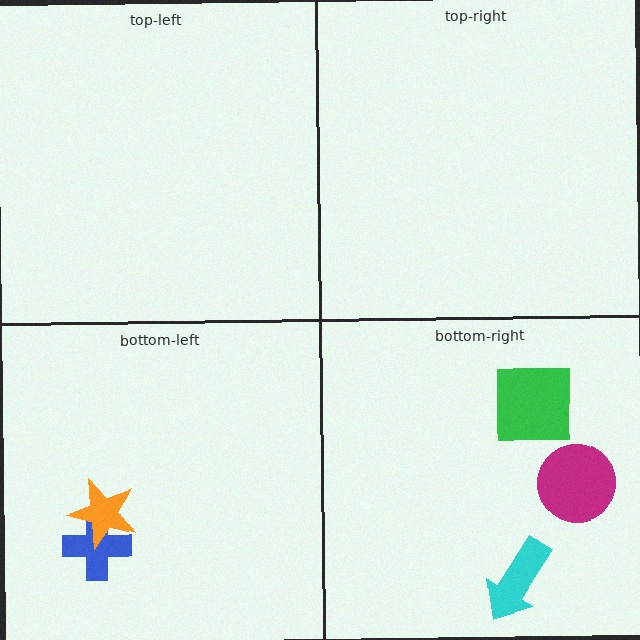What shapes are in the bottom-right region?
The cyan arrow, the green square, the magenta circle.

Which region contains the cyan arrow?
The bottom-right region.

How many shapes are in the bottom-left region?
2.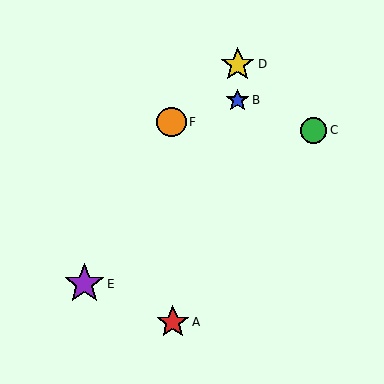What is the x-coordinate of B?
Object B is at x≈238.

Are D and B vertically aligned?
Yes, both are at x≈238.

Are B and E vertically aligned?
No, B is at x≈238 and E is at x≈84.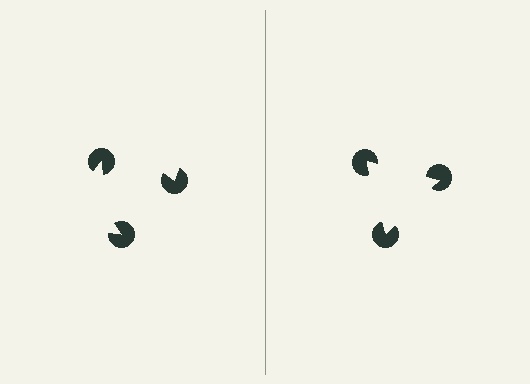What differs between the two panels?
The pac-man discs are positioned identically on both sides; only the wedge orientations differ. On the right they align to a triangle; on the left they are misaligned.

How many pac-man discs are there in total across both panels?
6 — 3 on each side.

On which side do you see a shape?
An illusory triangle appears on the right side. On the left side the wedge cuts are rotated, so no coherent shape forms.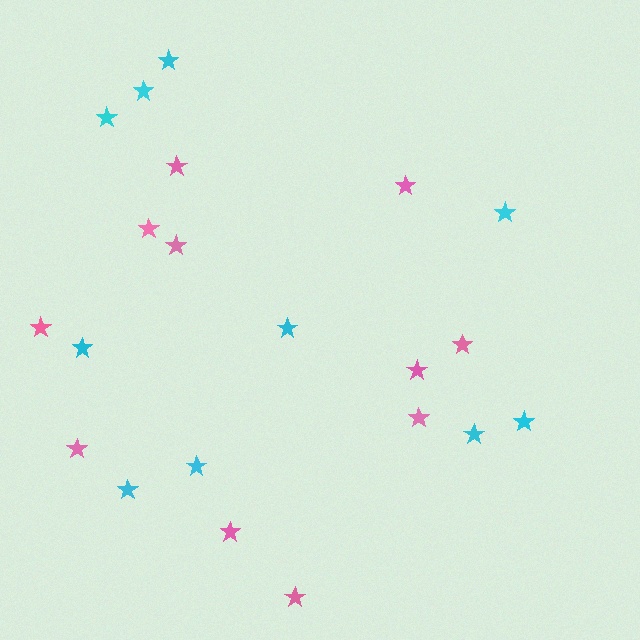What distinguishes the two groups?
There are 2 groups: one group of cyan stars (10) and one group of pink stars (11).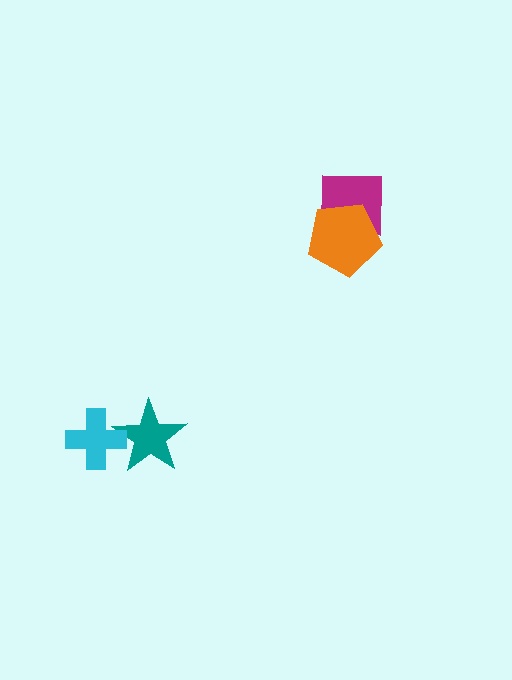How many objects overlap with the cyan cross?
1 object overlaps with the cyan cross.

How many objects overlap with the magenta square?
1 object overlaps with the magenta square.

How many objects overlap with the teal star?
1 object overlaps with the teal star.